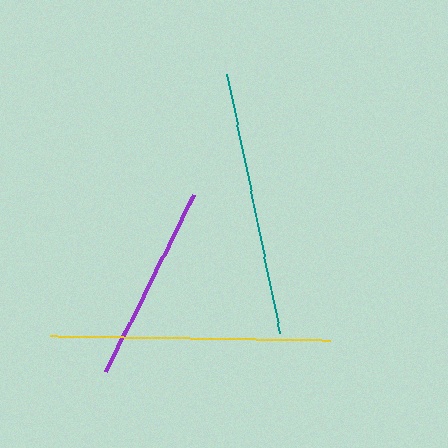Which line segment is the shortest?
The purple line is the shortest at approximately 198 pixels.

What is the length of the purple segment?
The purple segment is approximately 198 pixels long.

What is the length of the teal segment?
The teal segment is approximately 264 pixels long.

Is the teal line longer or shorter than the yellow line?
The yellow line is longer than the teal line.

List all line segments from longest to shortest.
From longest to shortest: yellow, teal, purple.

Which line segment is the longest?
The yellow line is the longest at approximately 280 pixels.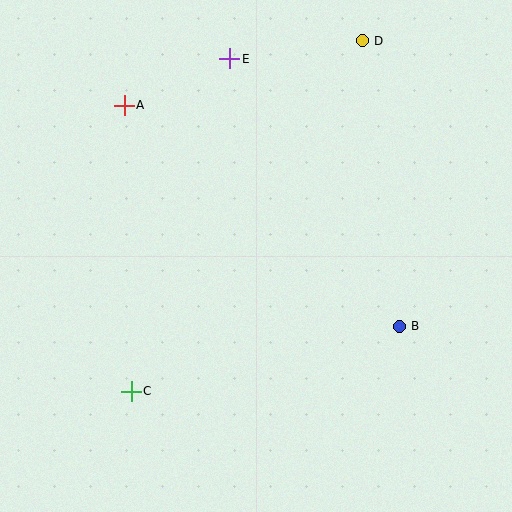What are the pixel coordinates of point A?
Point A is at (124, 105).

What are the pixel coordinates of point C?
Point C is at (131, 391).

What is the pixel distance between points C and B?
The distance between C and B is 276 pixels.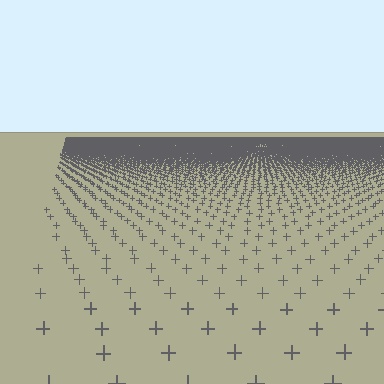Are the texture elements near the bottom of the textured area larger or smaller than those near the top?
Larger. Near the bottom, elements are closer to the viewer and appear at a bigger on-screen size.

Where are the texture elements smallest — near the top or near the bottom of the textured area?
Near the top.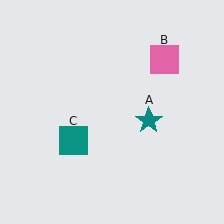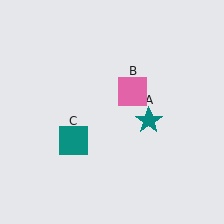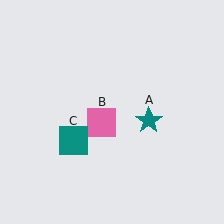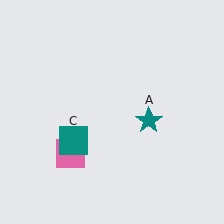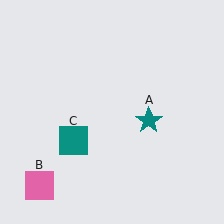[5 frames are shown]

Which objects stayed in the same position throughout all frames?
Teal star (object A) and teal square (object C) remained stationary.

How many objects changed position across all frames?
1 object changed position: pink square (object B).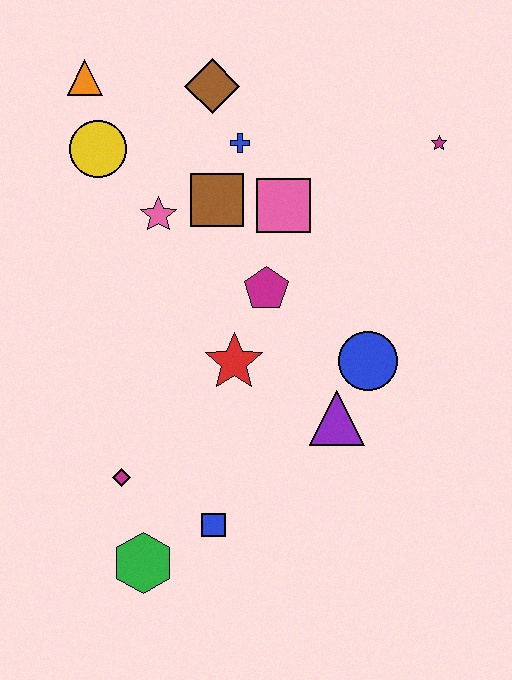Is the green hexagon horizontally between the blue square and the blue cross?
No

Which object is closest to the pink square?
The brown square is closest to the pink square.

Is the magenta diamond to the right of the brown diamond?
No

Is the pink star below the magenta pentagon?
No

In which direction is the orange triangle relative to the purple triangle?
The orange triangle is above the purple triangle.